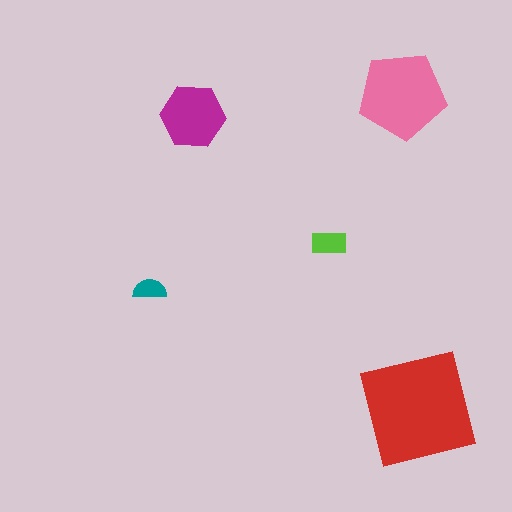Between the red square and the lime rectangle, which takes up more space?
The red square.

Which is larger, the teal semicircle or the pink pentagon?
The pink pentagon.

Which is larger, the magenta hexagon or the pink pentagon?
The pink pentagon.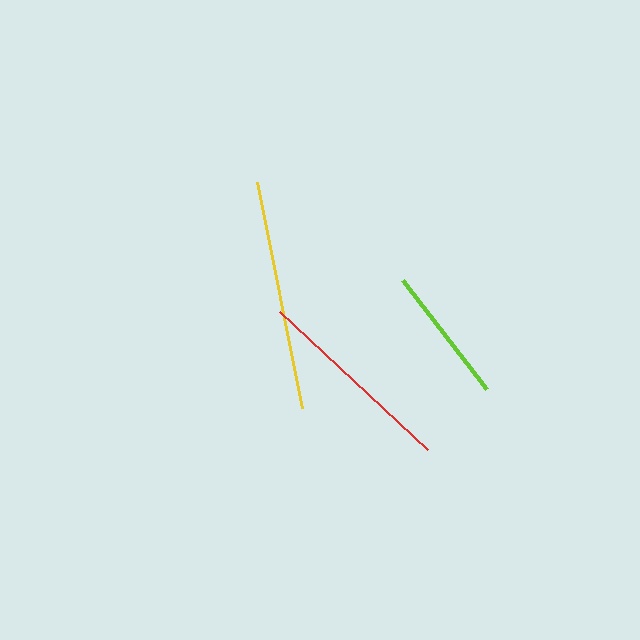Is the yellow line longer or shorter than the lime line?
The yellow line is longer than the lime line.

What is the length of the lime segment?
The lime segment is approximately 138 pixels long.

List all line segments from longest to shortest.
From longest to shortest: yellow, red, lime.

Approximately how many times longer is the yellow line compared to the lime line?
The yellow line is approximately 1.7 times the length of the lime line.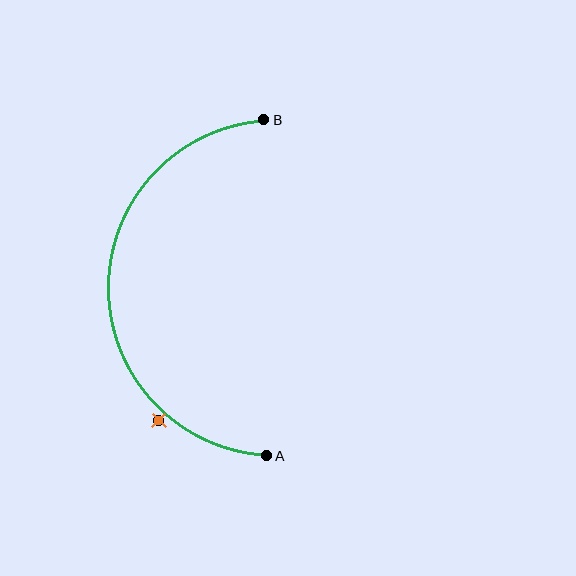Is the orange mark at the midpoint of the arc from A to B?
No — the orange mark does not lie on the arc at all. It sits slightly outside the curve.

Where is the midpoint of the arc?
The arc midpoint is the point on the curve farthest from the straight line joining A and B. It sits to the left of that line.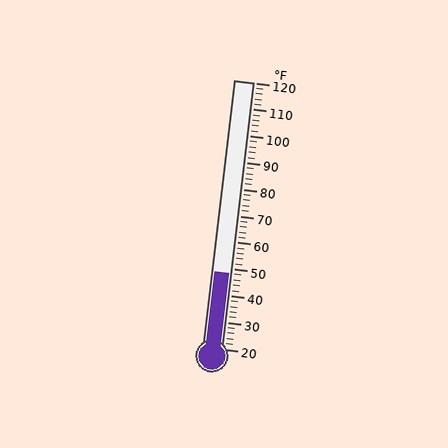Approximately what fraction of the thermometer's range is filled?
The thermometer is filled to approximately 30% of its range.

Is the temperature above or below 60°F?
The temperature is below 60°F.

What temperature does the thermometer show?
The thermometer shows approximately 48°F.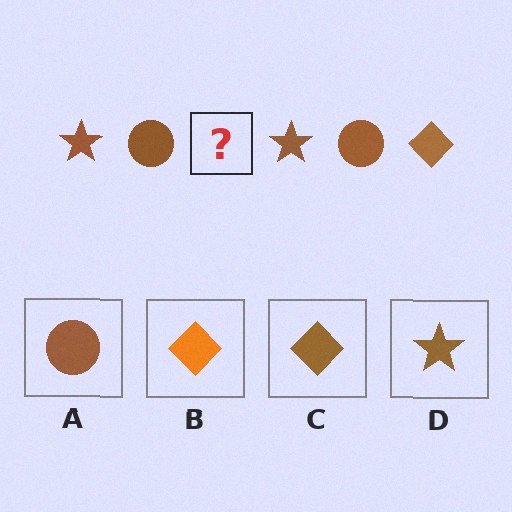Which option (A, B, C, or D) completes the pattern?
C.